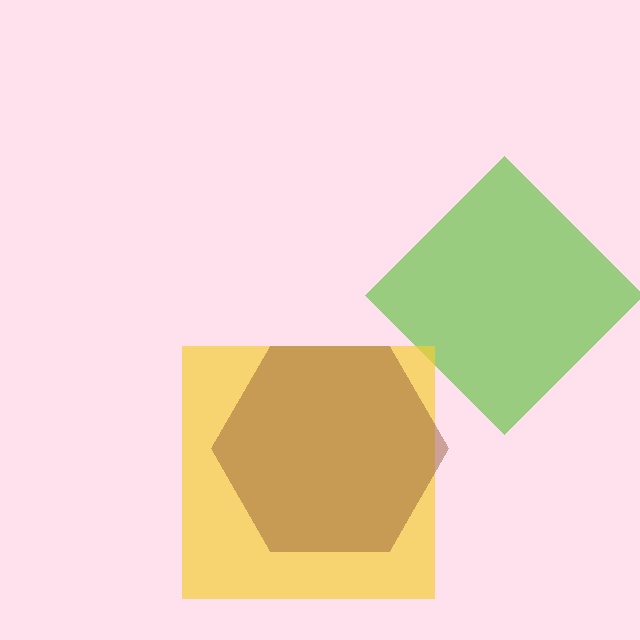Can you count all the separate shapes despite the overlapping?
Yes, there are 3 separate shapes.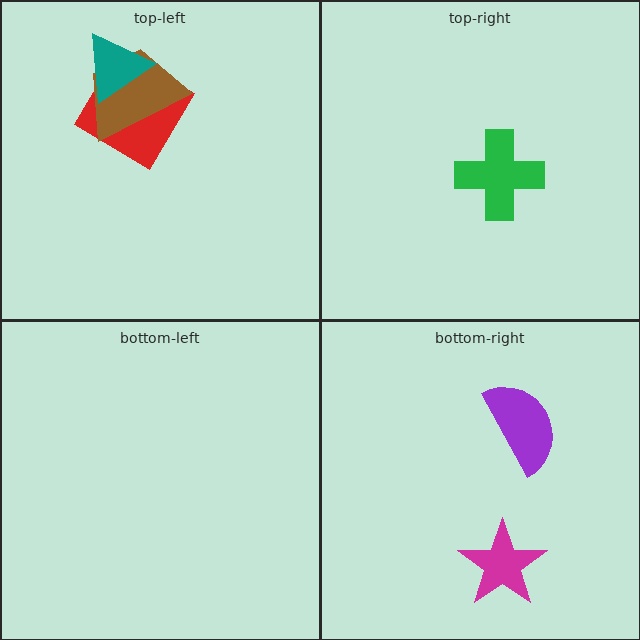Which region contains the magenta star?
The bottom-right region.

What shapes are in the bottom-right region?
The purple semicircle, the magenta star.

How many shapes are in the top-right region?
1.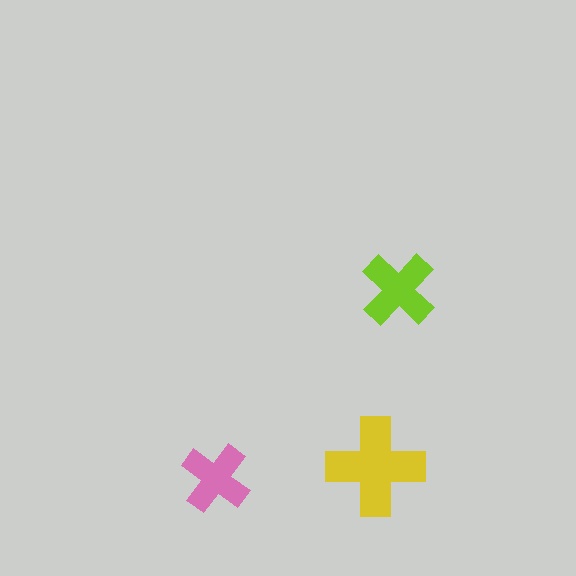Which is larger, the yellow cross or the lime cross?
The yellow one.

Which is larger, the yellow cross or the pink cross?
The yellow one.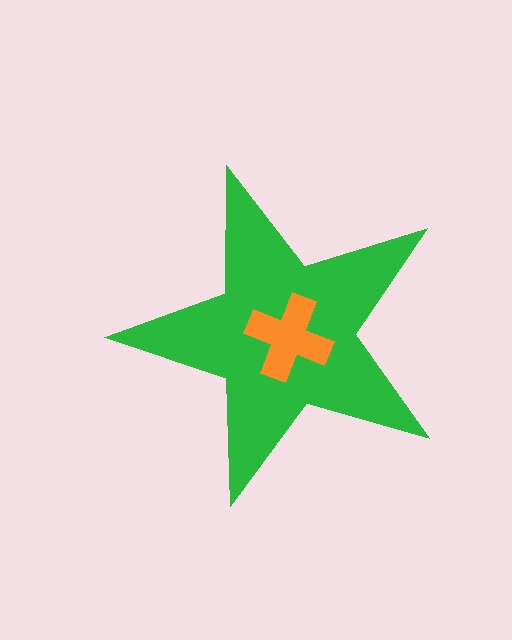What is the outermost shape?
The green star.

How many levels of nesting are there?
2.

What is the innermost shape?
The orange cross.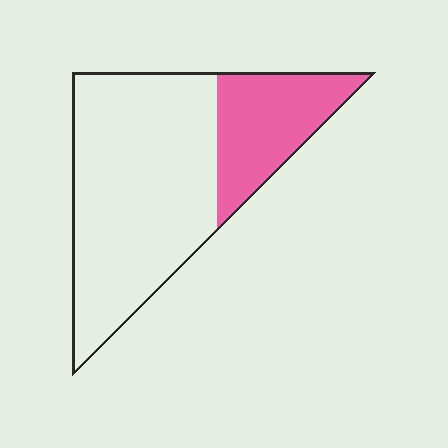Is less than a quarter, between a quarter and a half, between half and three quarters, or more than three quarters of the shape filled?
Between a quarter and a half.